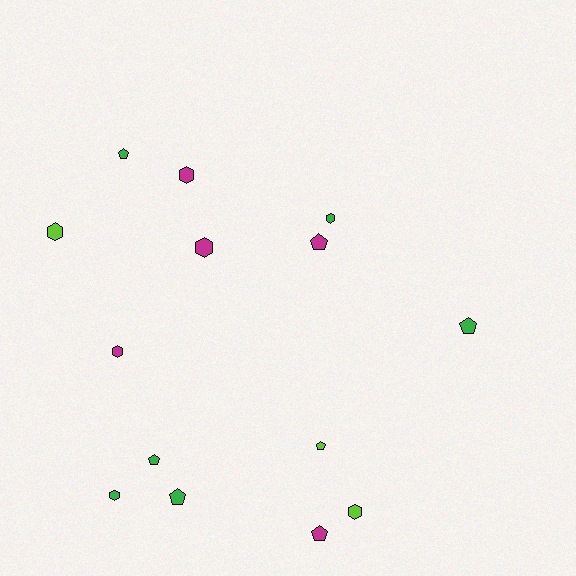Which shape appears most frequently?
Hexagon, with 7 objects.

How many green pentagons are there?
There are 4 green pentagons.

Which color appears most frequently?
Green, with 6 objects.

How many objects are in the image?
There are 14 objects.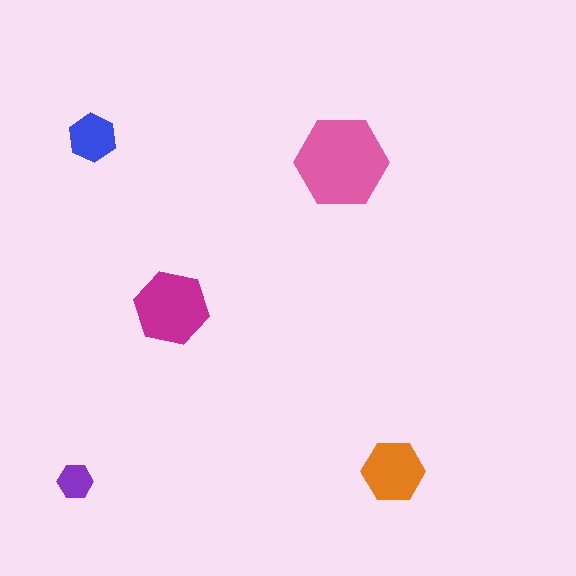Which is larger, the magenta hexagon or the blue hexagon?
The magenta one.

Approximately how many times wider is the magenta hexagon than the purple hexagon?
About 2 times wider.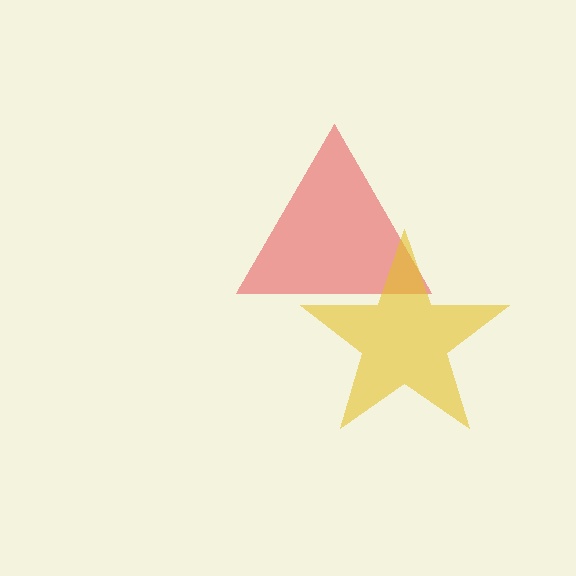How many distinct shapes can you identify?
There are 2 distinct shapes: a red triangle, a yellow star.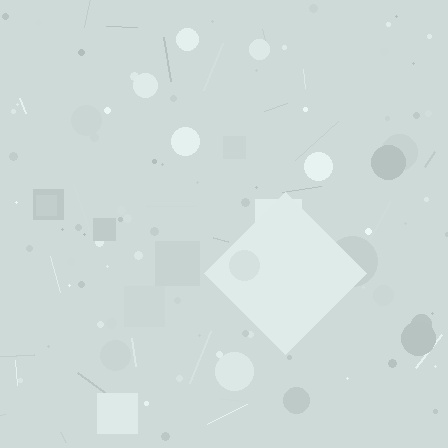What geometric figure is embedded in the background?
A diamond is embedded in the background.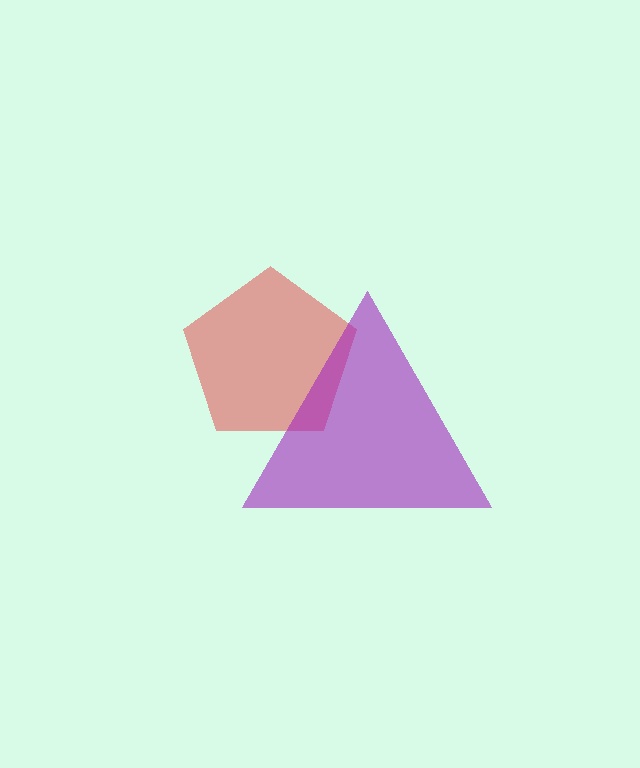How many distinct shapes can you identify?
There are 2 distinct shapes: a red pentagon, a purple triangle.